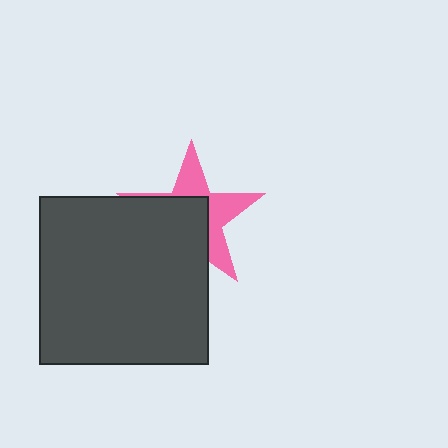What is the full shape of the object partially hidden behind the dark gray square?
The partially hidden object is a pink star.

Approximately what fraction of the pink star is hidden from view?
Roughly 56% of the pink star is hidden behind the dark gray square.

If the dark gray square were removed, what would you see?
You would see the complete pink star.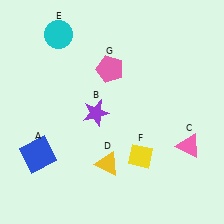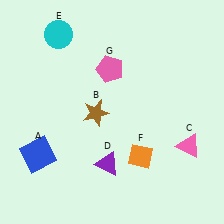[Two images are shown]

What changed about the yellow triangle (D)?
In Image 1, D is yellow. In Image 2, it changed to purple.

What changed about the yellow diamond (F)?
In Image 1, F is yellow. In Image 2, it changed to orange.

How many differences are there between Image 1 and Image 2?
There are 3 differences between the two images.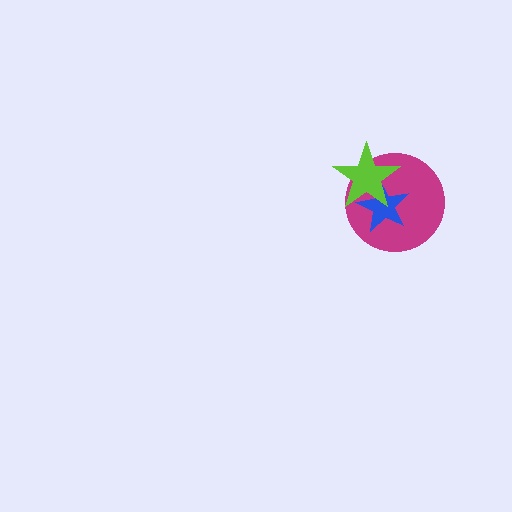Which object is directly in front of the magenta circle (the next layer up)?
The blue star is directly in front of the magenta circle.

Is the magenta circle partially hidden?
Yes, it is partially covered by another shape.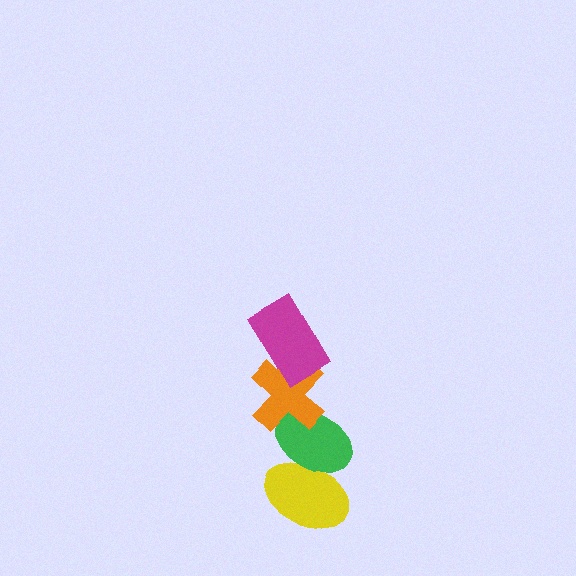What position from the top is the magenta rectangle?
The magenta rectangle is 1st from the top.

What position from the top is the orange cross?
The orange cross is 2nd from the top.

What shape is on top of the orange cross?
The magenta rectangle is on top of the orange cross.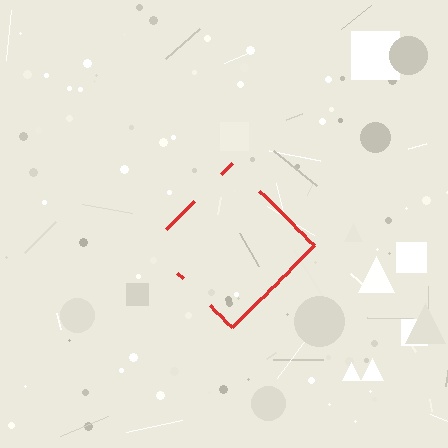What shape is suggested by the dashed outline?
The dashed outline suggests a diamond.